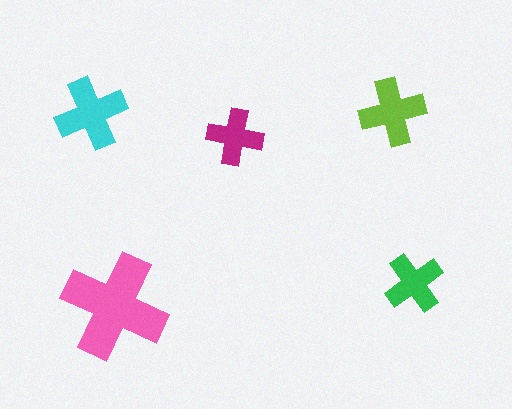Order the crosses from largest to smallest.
the pink one, the cyan one, the lime one, the green one, the magenta one.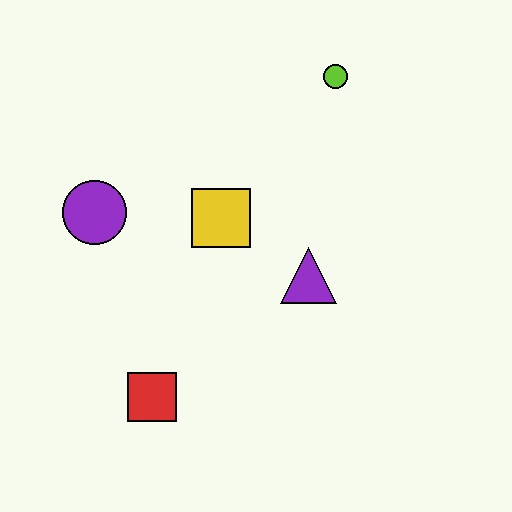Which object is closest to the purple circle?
The yellow square is closest to the purple circle.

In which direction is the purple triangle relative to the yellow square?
The purple triangle is to the right of the yellow square.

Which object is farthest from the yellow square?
The red square is farthest from the yellow square.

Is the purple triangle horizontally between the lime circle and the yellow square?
Yes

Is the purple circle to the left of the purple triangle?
Yes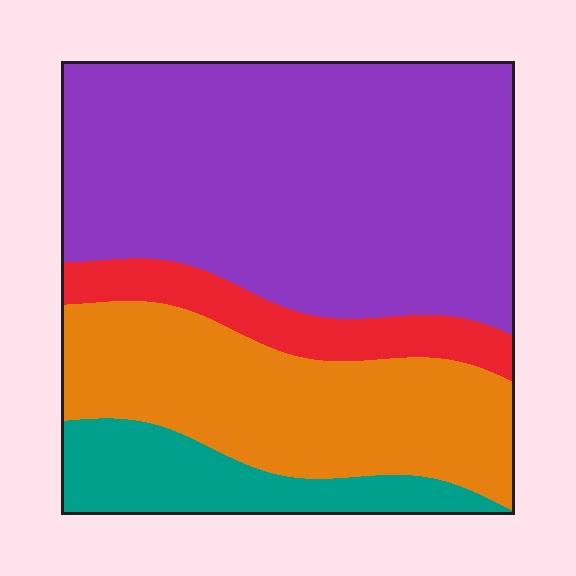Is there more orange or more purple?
Purple.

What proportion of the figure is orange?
Orange takes up about one quarter (1/4) of the figure.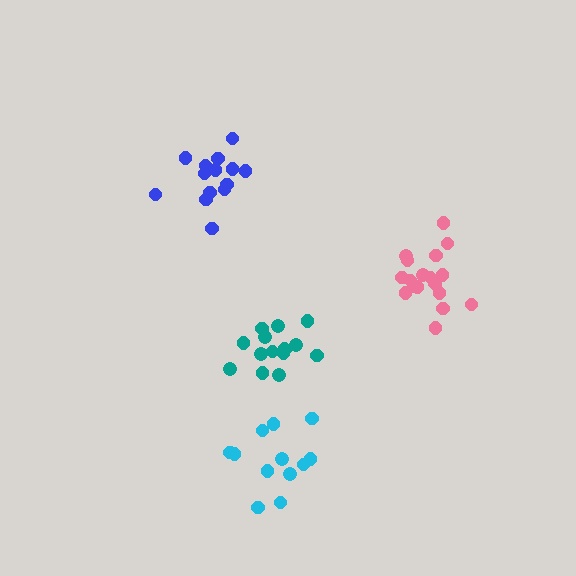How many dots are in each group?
Group 1: 15 dots, Group 2: 18 dots, Group 3: 14 dots, Group 4: 12 dots (59 total).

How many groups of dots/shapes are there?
There are 4 groups.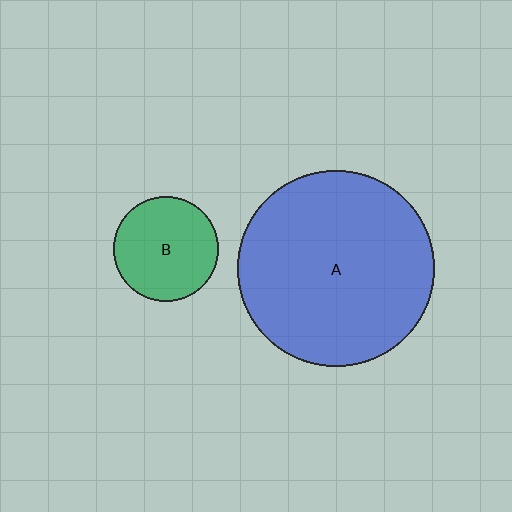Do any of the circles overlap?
No, none of the circles overlap.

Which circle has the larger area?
Circle A (blue).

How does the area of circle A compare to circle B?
Approximately 3.5 times.